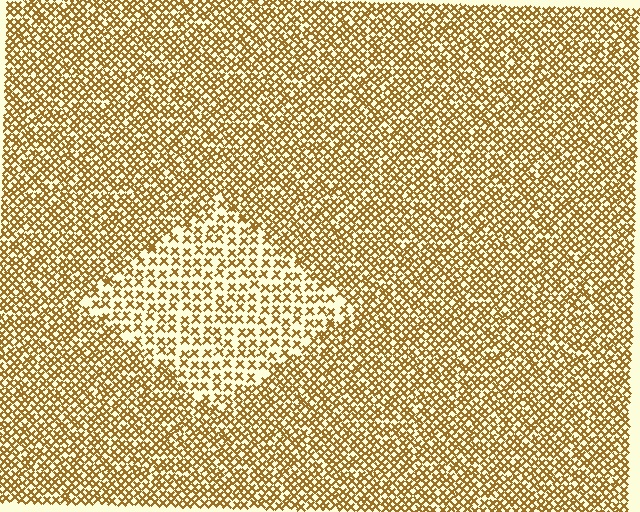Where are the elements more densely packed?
The elements are more densely packed outside the diamond boundary.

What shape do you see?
I see a diamond.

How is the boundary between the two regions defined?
The boundary is defined by a change in element density (approximately 1.9x ratio). All elements are the same color, size, and shape.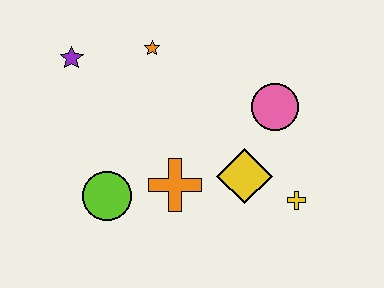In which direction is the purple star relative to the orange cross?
The purple star is above the orange cross.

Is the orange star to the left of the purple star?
No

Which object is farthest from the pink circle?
The purple star is farthest from the pink circle.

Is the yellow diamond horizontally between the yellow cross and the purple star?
Yes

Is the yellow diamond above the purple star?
No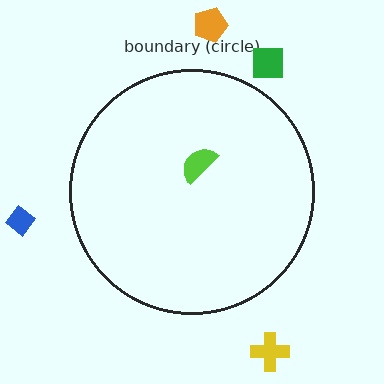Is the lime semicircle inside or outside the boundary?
Inside.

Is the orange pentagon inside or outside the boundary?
Outside.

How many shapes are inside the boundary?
1 inside, 4 outside.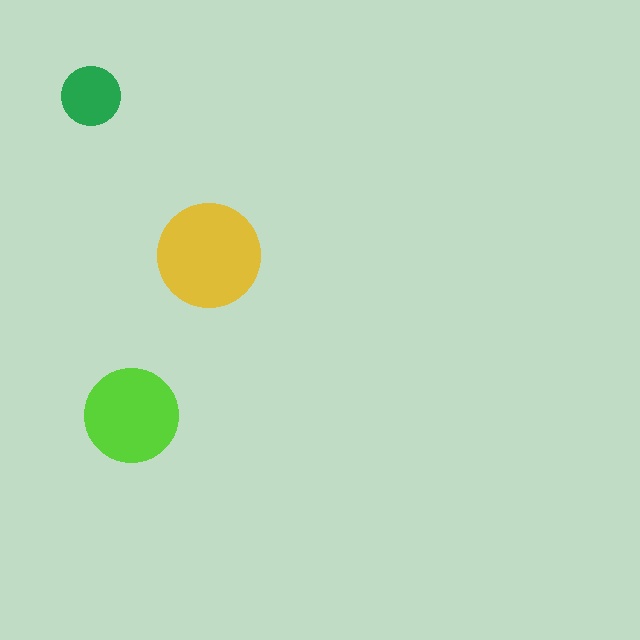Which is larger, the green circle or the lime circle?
The lime one.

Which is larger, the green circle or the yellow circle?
The yellow one.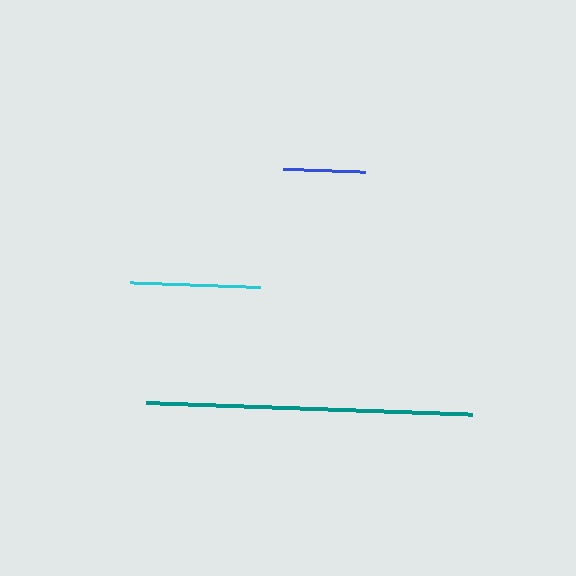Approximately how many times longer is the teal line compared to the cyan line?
The teal line is approximately 2.5 times the length of the cyan line.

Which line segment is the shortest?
The blue line is the shortest at approximately 83 pixels.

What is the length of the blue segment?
The blue segment is approximately 83 pixels long.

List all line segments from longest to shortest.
From longest to shortest: teal, cyan, blue.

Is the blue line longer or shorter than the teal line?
The teal line is longer than the blue line.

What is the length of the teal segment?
The teal segment is approximately 326 pixels long.